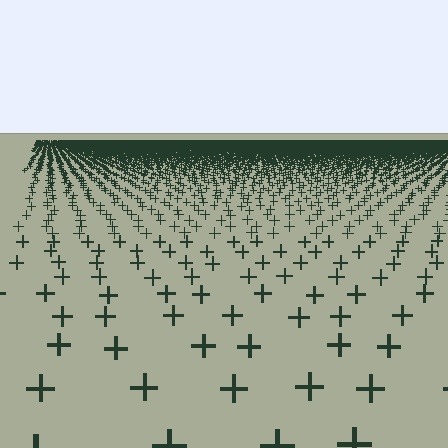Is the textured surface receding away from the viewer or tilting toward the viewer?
The surface is receding away from the viewer. Texture elements get smaller and denser toward the top.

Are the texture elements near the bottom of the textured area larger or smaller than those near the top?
Larger. Near the bottom, elements are closer to the viewer and appear at a bigger on-screen size.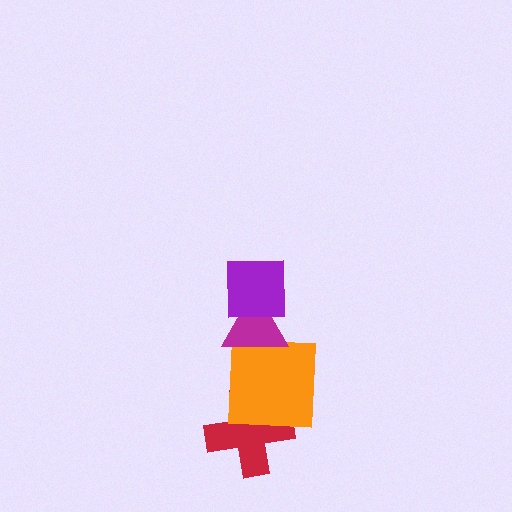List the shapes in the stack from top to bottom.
From top to bottom: the purple square, the magenta triangle, the orange square, the red cross.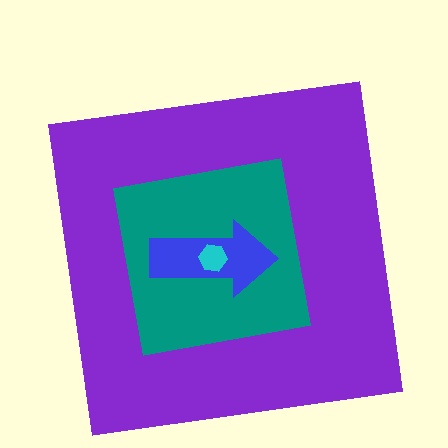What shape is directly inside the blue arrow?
The cyan hexagon.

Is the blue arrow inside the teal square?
Yes.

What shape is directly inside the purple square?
The teal square.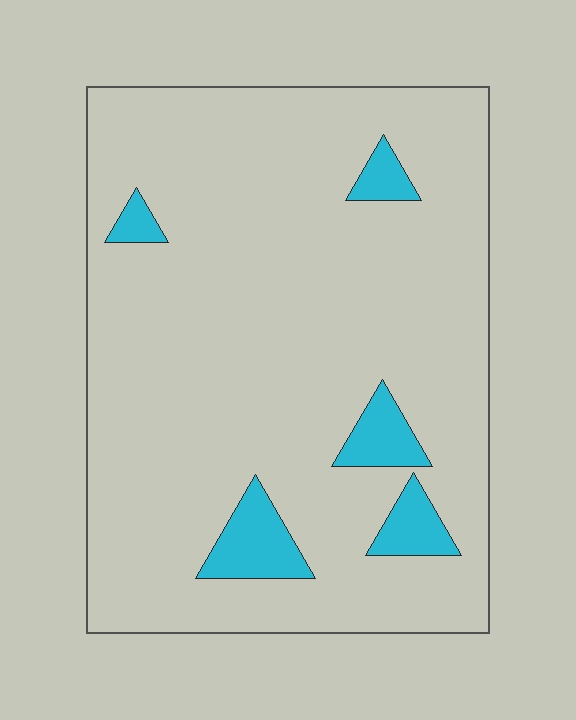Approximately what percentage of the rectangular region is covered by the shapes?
Approximately 10%.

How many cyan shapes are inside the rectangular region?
5.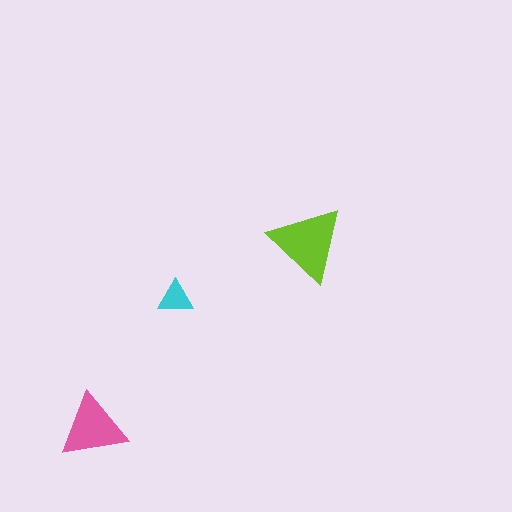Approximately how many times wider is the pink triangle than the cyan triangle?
About 2 times wider.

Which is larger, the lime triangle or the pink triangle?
The lime one.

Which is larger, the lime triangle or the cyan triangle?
The lime one.